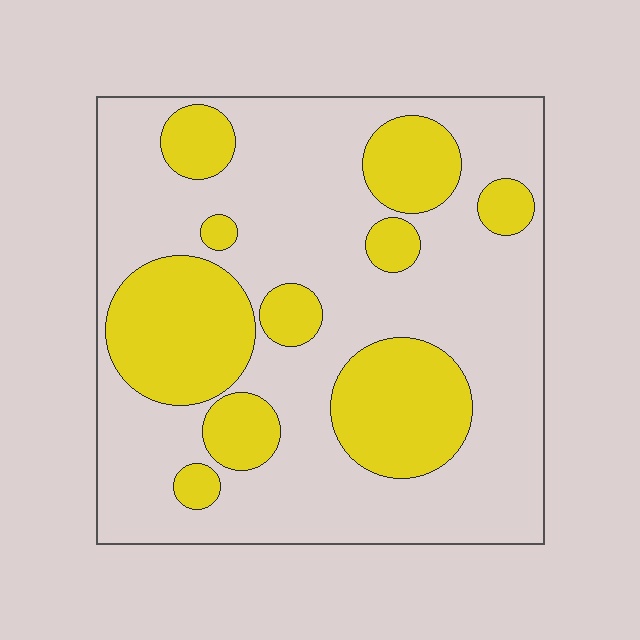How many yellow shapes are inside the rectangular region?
10.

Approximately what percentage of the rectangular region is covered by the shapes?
Approximately 30%.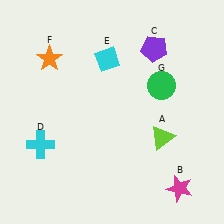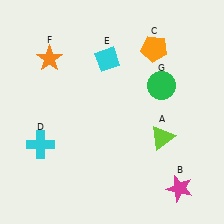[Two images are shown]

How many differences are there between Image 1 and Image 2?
There is 1 difference between the two images.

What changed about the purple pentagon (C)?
In Image 1, C is purple. In Image 2, it changed to orange.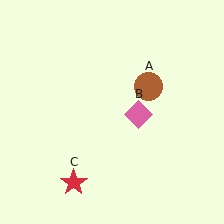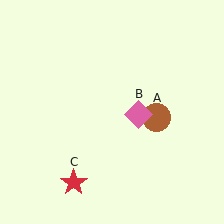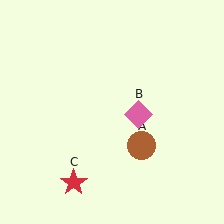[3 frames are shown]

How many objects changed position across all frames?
1 object changed position: brown circle (object A).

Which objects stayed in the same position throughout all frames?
Pink diamond (object B) and red star (object C) remained stationary.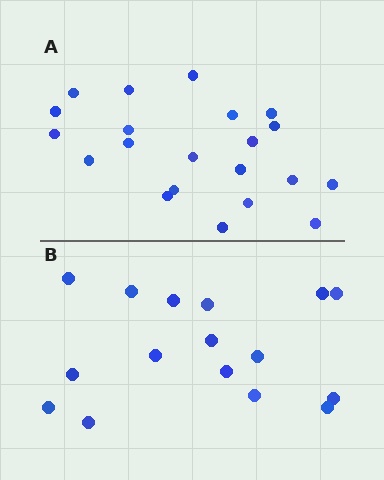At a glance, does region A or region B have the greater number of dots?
Region A (the top region) has more dots.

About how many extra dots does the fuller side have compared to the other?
Region A has about 5 more dots than region B.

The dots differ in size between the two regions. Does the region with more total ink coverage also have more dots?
No. Region B has more total ink coverage because its dots are larger, but region A actually contains more individual dots. Total area can be misleading — the number of items is what matters here.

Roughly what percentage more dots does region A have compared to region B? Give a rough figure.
About 30% more.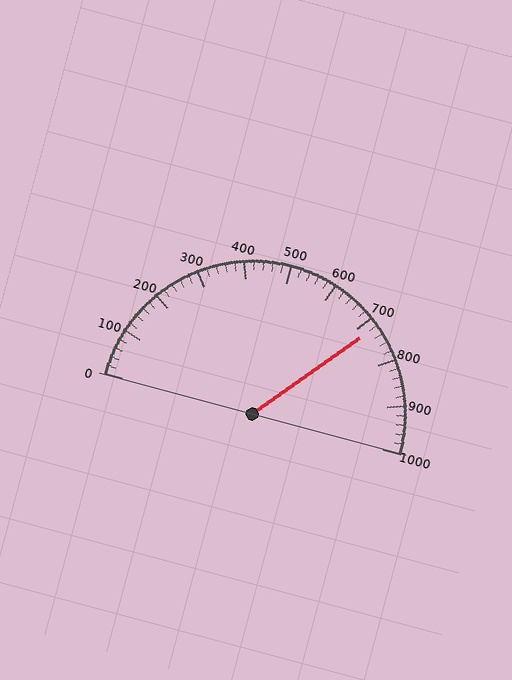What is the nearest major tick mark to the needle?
The nearest major tick mark is 700.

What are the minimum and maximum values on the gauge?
The gauge ranges from 0 to 1000.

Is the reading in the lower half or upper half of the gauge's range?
The reading is in the upper half of the range (0 to 1000).